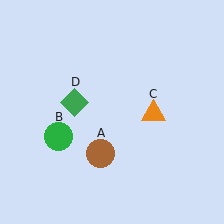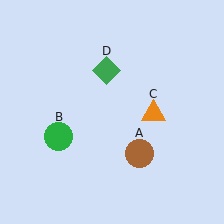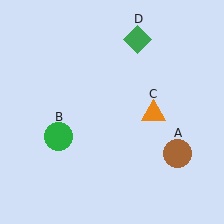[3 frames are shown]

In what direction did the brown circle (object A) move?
The brown circle (object A) moved right.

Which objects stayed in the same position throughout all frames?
Green circle (object B) and orange triangle (object C) remained stationary.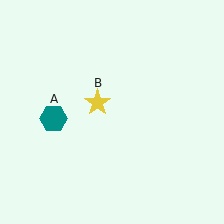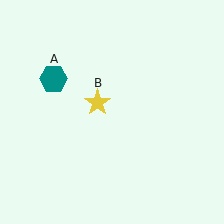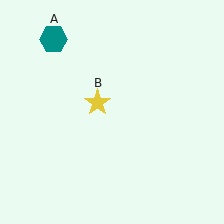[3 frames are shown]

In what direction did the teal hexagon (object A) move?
The teal hexagon (object A) moved up.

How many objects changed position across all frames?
1 object changed position: teal hexagon (object A).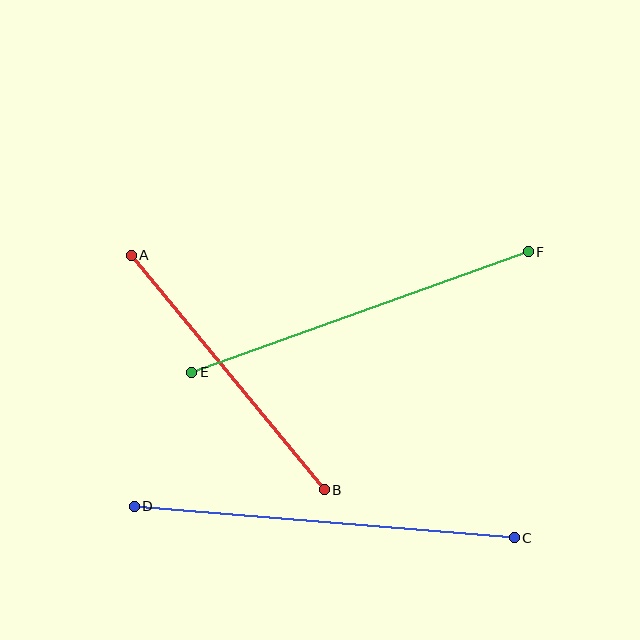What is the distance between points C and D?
The distance is approximately 381 pixels.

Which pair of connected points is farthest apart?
Points C and D are farthest apart.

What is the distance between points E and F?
The distance is approximately 358 pixels.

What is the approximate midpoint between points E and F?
The midpoint is at approximately (360, 312) pixels.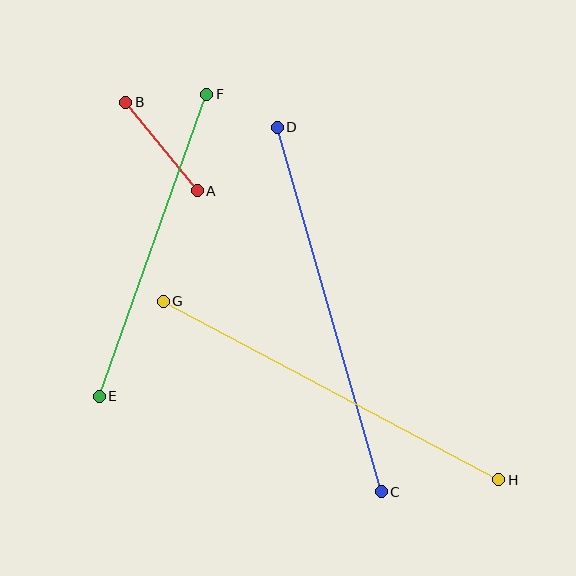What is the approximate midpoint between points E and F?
The midpoint is at approximately (153, 245) pixels.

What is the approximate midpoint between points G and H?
The midpoint is at approximately (331, 391) pixels.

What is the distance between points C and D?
The distance is approximately 379 pixels.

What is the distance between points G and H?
The distance is approximately 380 pixels.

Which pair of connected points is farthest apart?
Points G and H are farthest apart.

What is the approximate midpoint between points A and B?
The midpoint is at approximately (162, 146) pixels.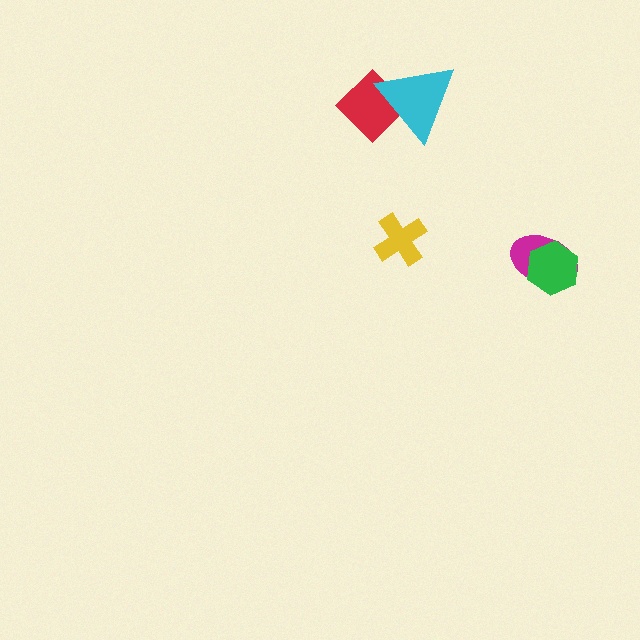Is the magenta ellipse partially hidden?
Yes, it is partially covered by another shape.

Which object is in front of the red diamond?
The cyan triangle is in front of the red diamond.